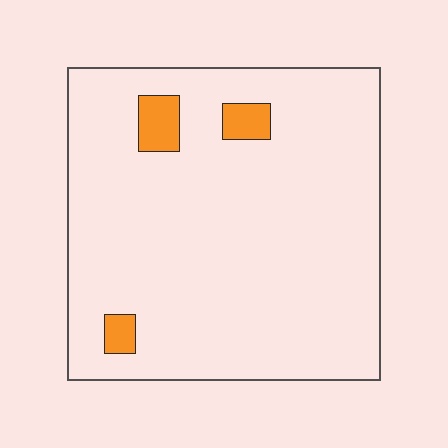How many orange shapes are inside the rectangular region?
3.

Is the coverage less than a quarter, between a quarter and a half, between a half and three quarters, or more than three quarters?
Less than a quarter.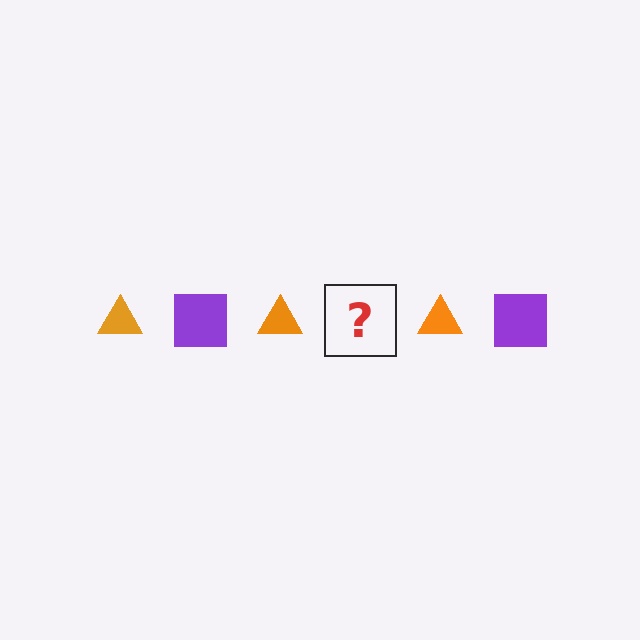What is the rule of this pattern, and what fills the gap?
The rule is that the pattern alternates between orange triangle and purple square. The gap should be filled with a purple square.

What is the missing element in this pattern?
The missing element is a purple square.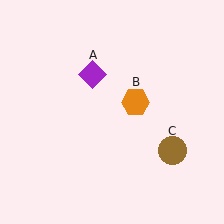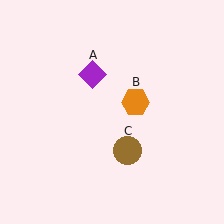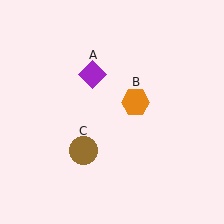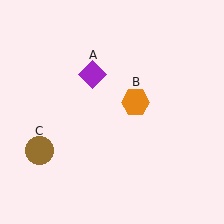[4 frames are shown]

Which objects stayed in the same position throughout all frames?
Purple diamond (object A) and orange hexagon (object B) remained stationary.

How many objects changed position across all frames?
1 object changed position: brown circle (object C).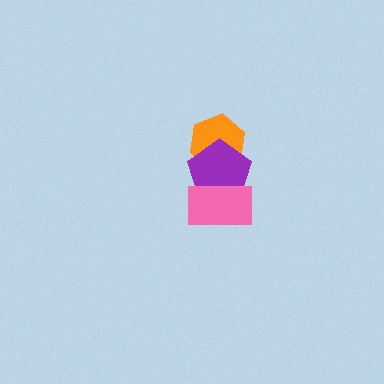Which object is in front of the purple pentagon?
The pink rectangle is in front of the purple pentagon.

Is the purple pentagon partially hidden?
Yes, it is partially covered by another shape.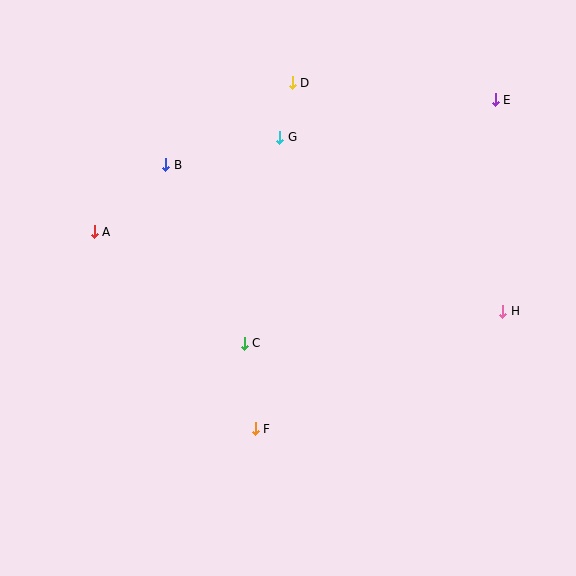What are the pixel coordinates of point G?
Point G is at (280, 137).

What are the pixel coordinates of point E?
Point E is at (495, 100).